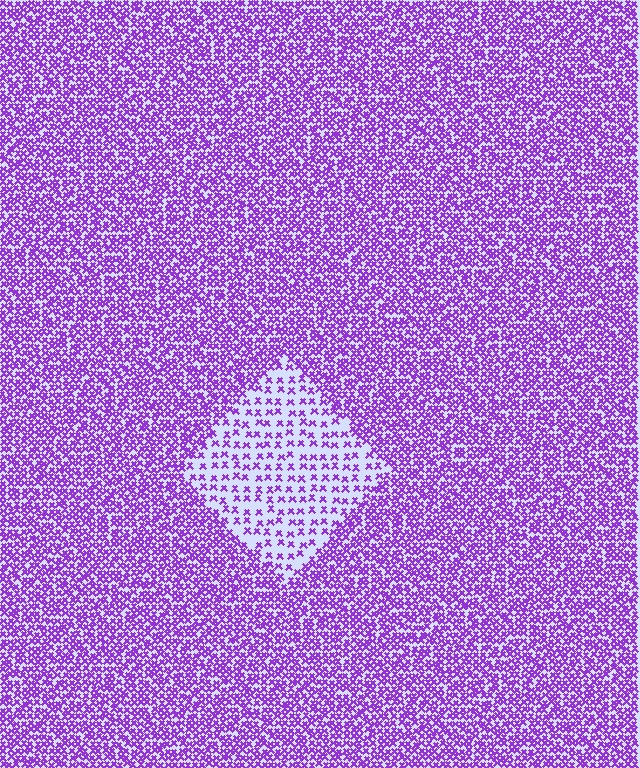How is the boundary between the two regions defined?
The boundary is defined by a change in element density (approximately 2.6x ratio). All elements are the same color, size, and shape.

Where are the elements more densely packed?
The elements are more densely packed outside the diamond boundary.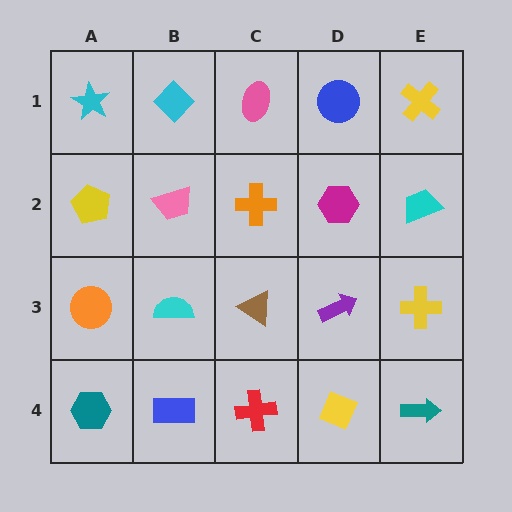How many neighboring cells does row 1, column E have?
2.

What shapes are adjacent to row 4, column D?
A purple arrow (row 3, column D), a red cross (row 4, column C), a teal arrow (row 4, column E).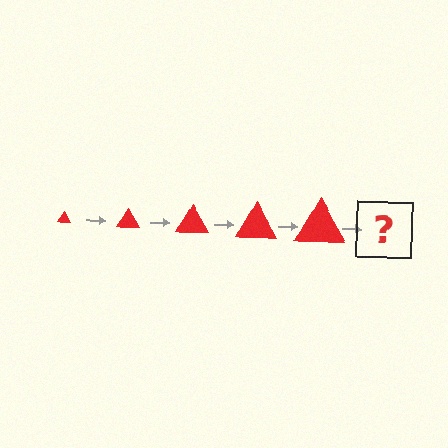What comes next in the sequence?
The next element should be a red triangle, larger than the previous one.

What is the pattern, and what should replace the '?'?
The pattern is that the triangle gets progressively larger each step. The '?' should be a red triangle, larger than the previous one.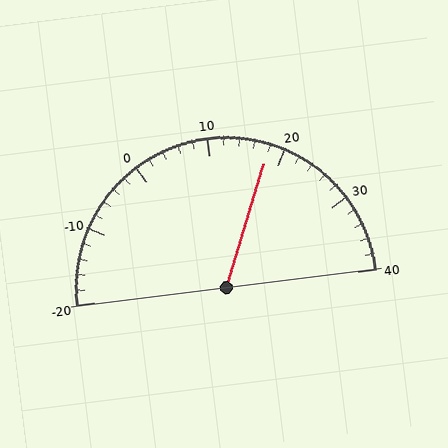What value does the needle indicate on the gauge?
The needle indicates approximately 18.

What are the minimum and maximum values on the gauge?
The gauge ranges from -20 to 40.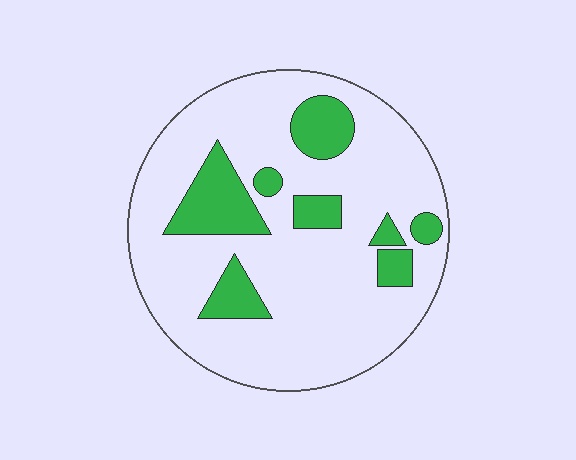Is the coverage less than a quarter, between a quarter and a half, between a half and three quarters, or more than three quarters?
Less than a quarter.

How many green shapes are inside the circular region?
8.